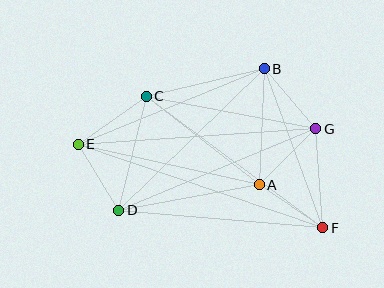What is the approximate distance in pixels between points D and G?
The distance between D and G is approximately 214 pixels.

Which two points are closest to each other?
Points A and F are closest to each other.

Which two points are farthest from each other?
Points E and F are farthest from each other.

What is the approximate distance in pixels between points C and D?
The distance between C and D is approximately 117 pixels.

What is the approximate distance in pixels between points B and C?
The distance between B and C is approximately 121 pixels.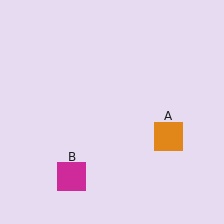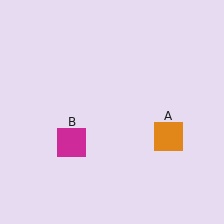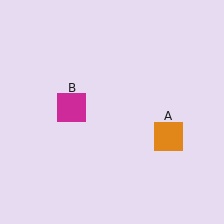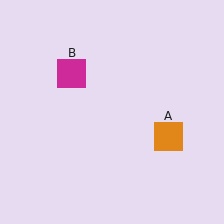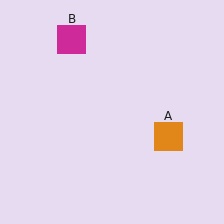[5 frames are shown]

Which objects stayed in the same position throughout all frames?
Orange square (object A) remained stationary.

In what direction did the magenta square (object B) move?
The magenta square (object B) moved up.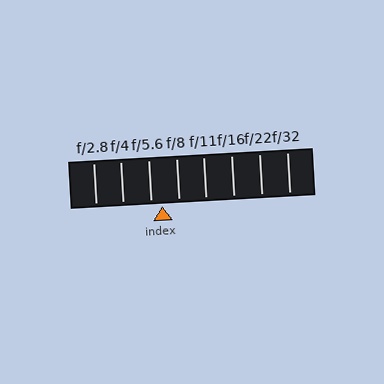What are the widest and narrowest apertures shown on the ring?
The widest aperture shown is f/2.8 and the narrowest is f/32.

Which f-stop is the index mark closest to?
The index mark is closest to f/5.6.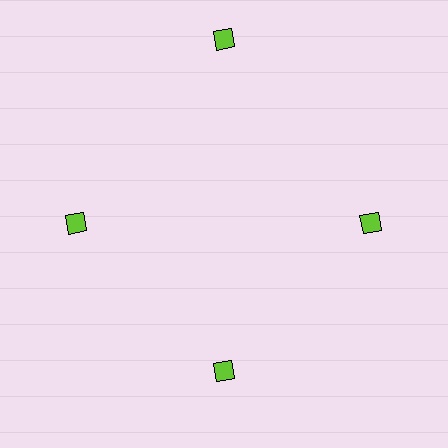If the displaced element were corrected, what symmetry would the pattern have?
It would have 4-fold rotational symmetry — the pattern would map onto itself every 90 degrees.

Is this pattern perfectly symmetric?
No. The 4 lime squares are arranged in a ring, but one element near the 12 o'clock position is pushed outward from the center, breaking the 4-fold rotational symmetry.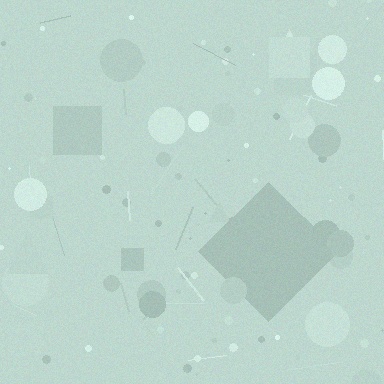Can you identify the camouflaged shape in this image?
The camouflaged shape is a diamond.